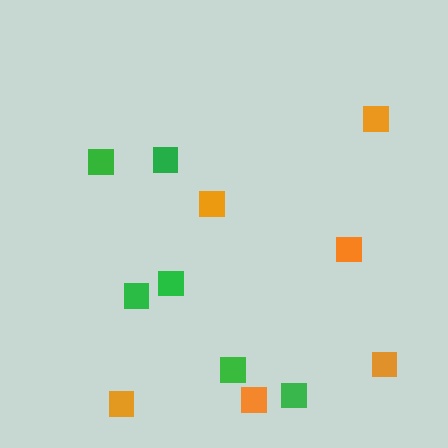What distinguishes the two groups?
There are 2 groups: one group of green squares (6) and one group of orange squares (6).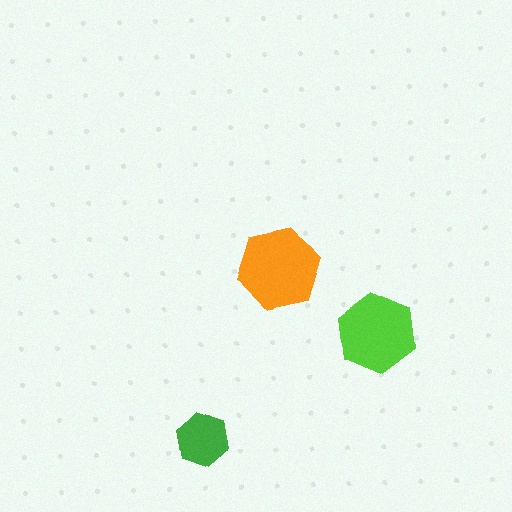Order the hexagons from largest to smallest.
the orange one, the lime one, the green one.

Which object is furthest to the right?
The lime hexagon is rightmost.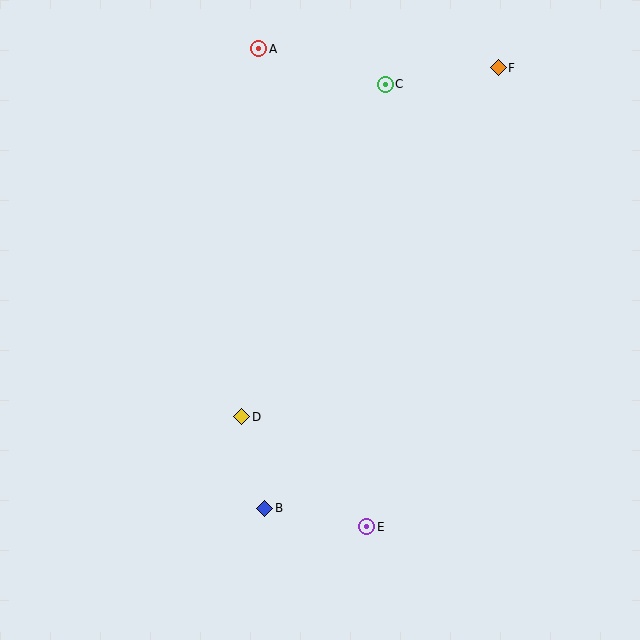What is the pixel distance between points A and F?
The distance between A and F is 240 pixels.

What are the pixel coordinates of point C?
Point C is at (385, 84).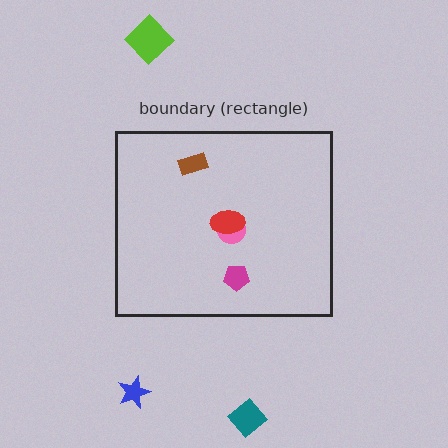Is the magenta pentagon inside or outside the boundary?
Inside.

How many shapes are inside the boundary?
4 inside, 3 outside.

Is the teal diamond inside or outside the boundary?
Outside.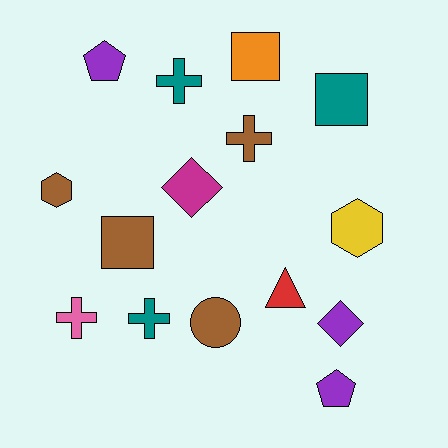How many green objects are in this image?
There are no green objects.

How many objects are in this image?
There are 15 objects.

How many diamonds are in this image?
There are 2 diamonds.